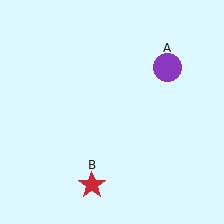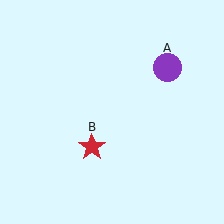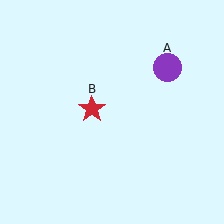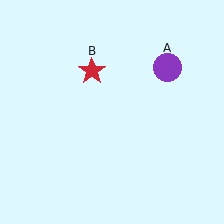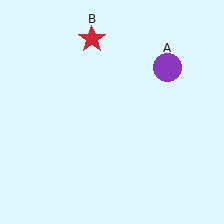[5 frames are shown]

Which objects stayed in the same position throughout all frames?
Purple circle (object A) remained stationary.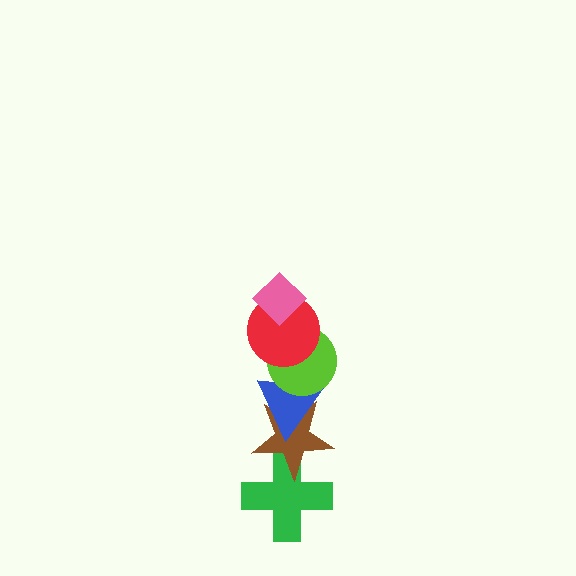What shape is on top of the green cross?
The brown star is on top of the green cross.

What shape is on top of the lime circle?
The red circle is on top of the lime circle.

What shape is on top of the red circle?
The pink diamond is on top of the red circle.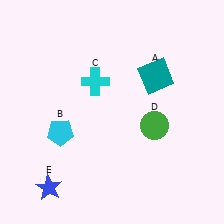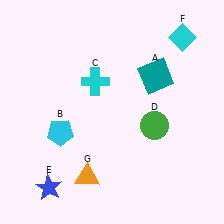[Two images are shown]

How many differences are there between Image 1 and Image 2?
There are 2 differences between the two images.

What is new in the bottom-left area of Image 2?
An orange triangle (G) was added in the bottom-left area of Image 2.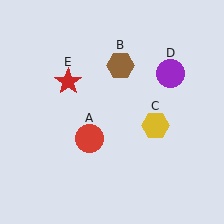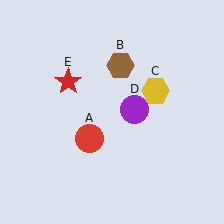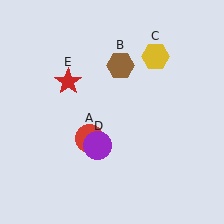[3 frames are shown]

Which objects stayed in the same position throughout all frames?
Red circle (object A) and brown hexagon (object B) and red star (object E) remained stationary.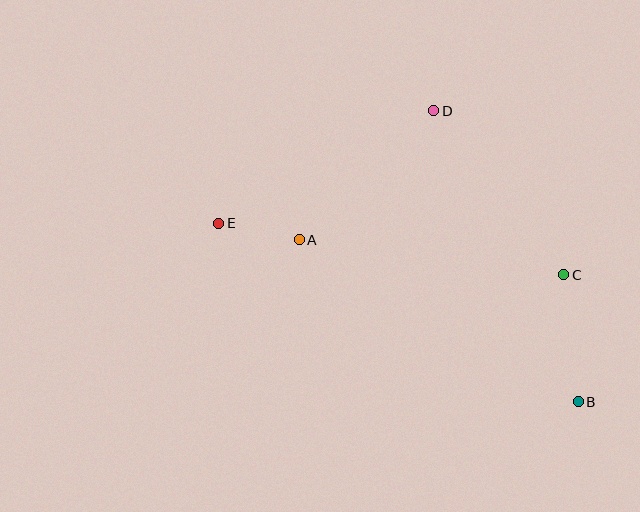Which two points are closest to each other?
Points A and E are closest to each other.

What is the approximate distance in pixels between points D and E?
The distance between D and E is approximately 243 pixels.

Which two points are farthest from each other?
Points B and E are farthest from each other.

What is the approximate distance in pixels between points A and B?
The distance between A and B is approximately 323 pixels.